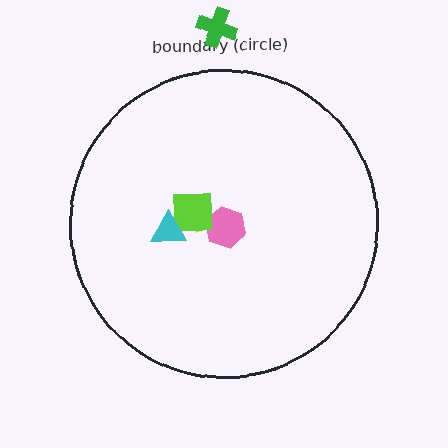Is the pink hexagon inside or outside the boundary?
Inside.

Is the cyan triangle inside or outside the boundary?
Inside.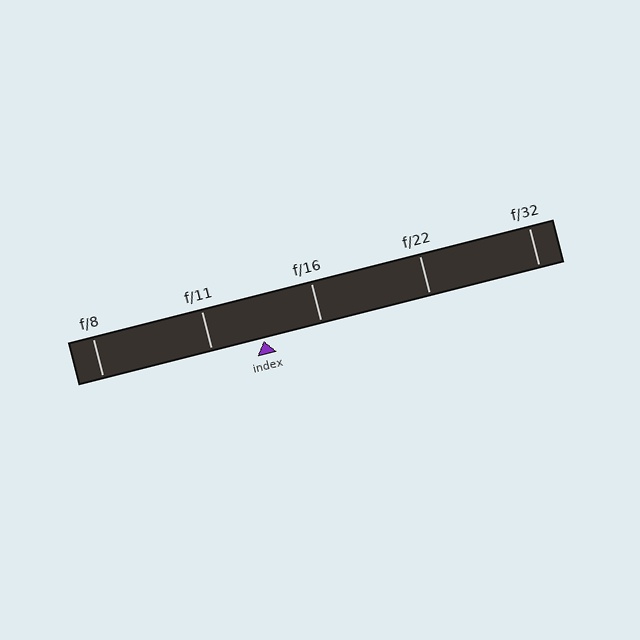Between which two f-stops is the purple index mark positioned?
The index mark is between f/11 and f/16.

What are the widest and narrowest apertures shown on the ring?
The widest aperture shown is f/8 and the narrowest is f/32.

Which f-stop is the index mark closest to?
The index mark is closest to f/11.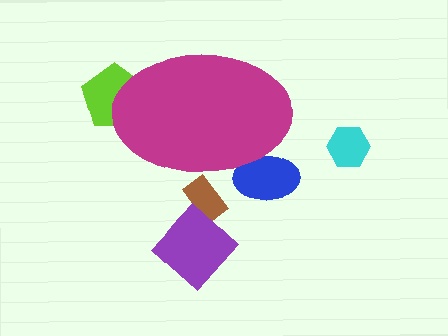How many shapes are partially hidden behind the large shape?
3 shapes are partially hidden.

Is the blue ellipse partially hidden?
Yes, the blue ellipse is partially hidden behind the magenta ellipse.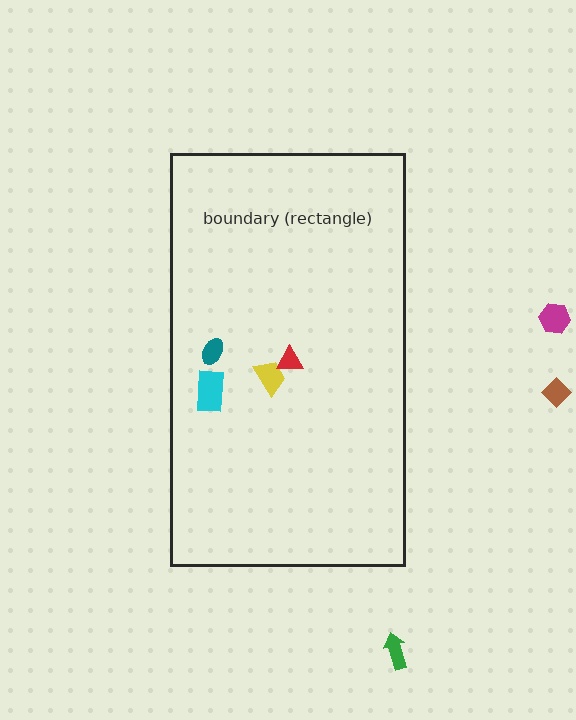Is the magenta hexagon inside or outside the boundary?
Outside.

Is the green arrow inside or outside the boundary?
Outside.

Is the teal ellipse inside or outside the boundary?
Inside.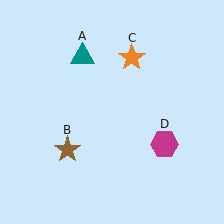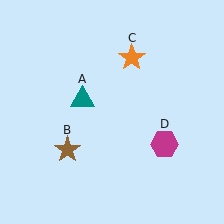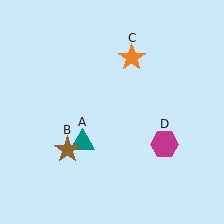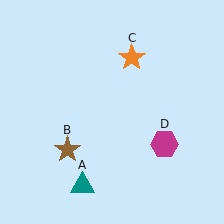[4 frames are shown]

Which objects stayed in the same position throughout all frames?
Brown star (object B) and orange star (object C) and magenta hexagon (object D) remained stationary.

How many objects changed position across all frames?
1 object changed position: teal triangle (object A).